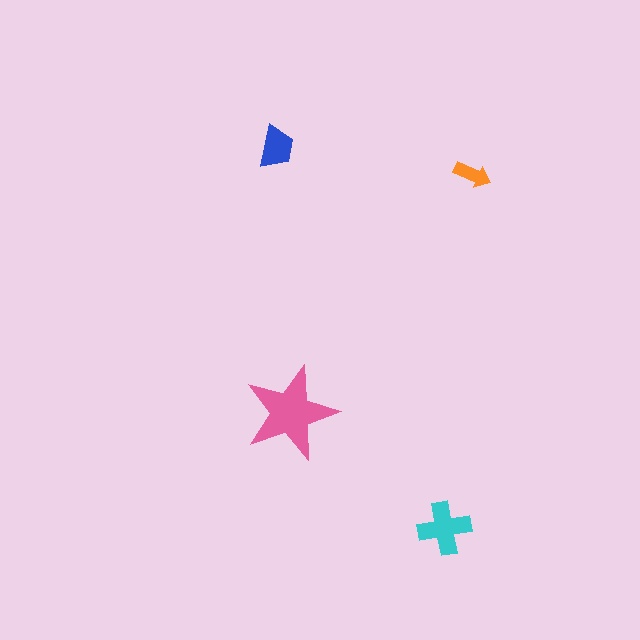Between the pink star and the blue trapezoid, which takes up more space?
The pink star.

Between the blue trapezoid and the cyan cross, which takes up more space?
The cyan cross.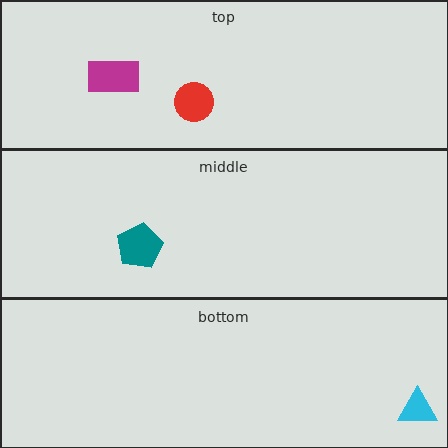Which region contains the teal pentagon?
The middle region.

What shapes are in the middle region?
The teal pentagon.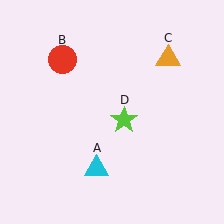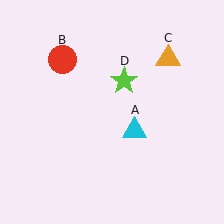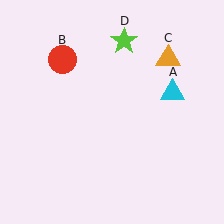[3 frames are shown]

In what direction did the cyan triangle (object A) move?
The cyan triangle (object A) moved up and to the right.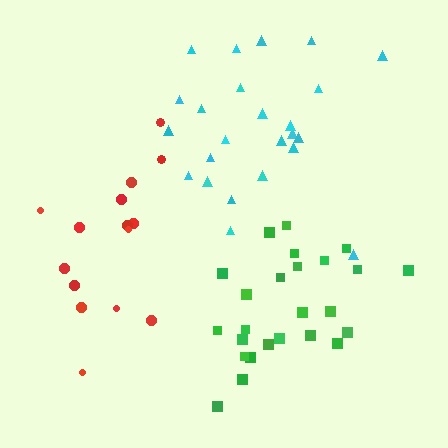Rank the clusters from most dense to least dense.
green, cyan, red.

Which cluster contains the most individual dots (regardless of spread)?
Green (25).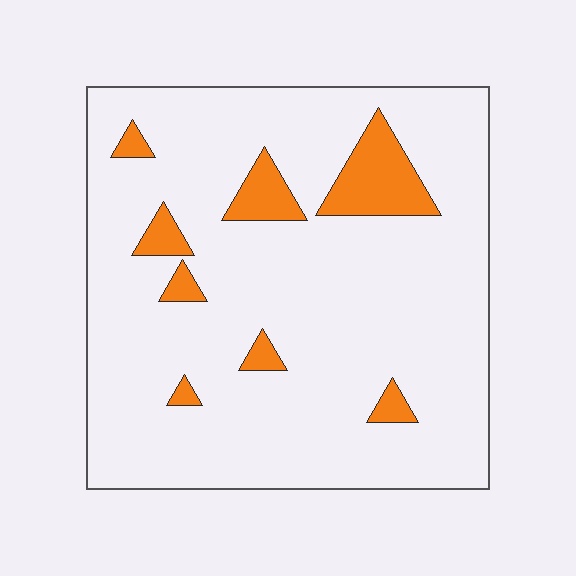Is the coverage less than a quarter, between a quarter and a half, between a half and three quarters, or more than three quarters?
Less than a quarter.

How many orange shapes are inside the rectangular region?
8.